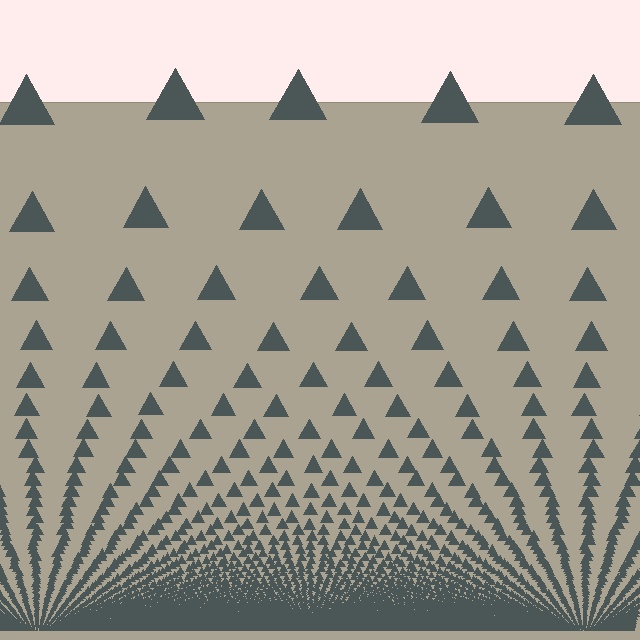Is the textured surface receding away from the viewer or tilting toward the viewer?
The surface appears to tilt toward the viewer. Texture elements get larger and sparser toward the top.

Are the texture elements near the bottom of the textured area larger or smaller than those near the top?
Smaller. The gradient is inverted — elements near the bottom are smaller and denser.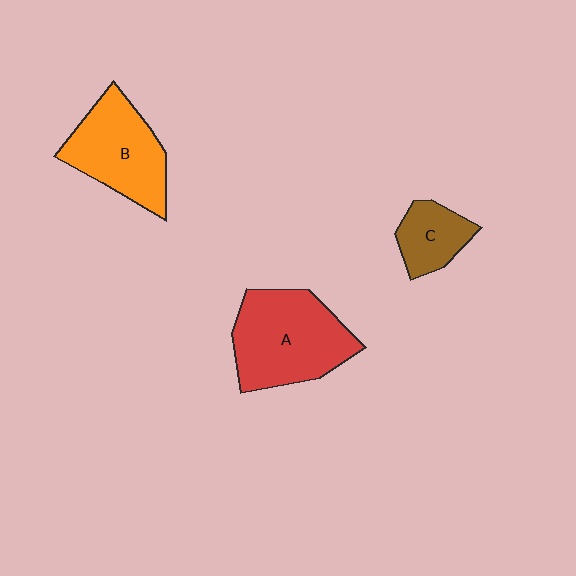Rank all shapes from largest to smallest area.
From largest to smallest: A (red), B (orange), C (brown).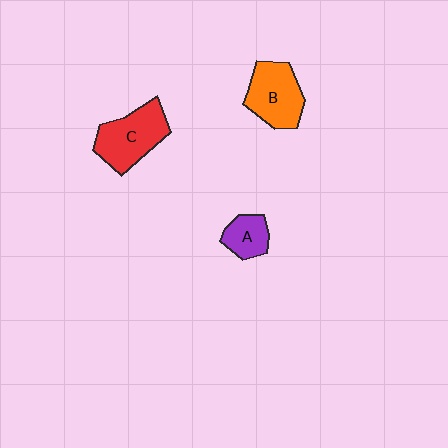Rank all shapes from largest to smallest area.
From largest to smallest: C (red), B (orange), A (purple).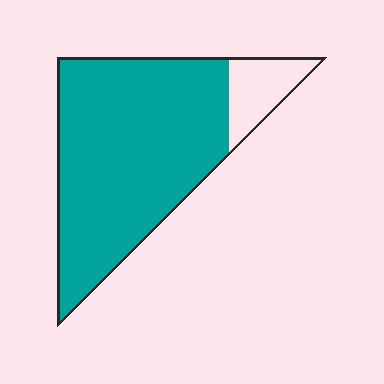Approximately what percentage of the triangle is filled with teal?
Approximately 85%.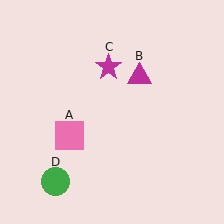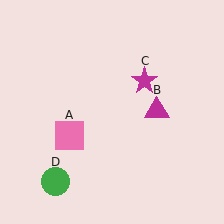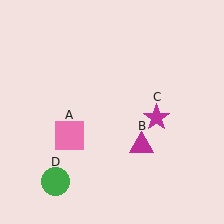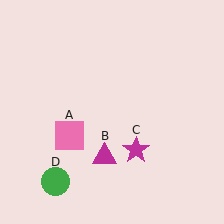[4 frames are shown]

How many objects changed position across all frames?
2 objects changed position: magenta triangle (object B), magenta star (object C).